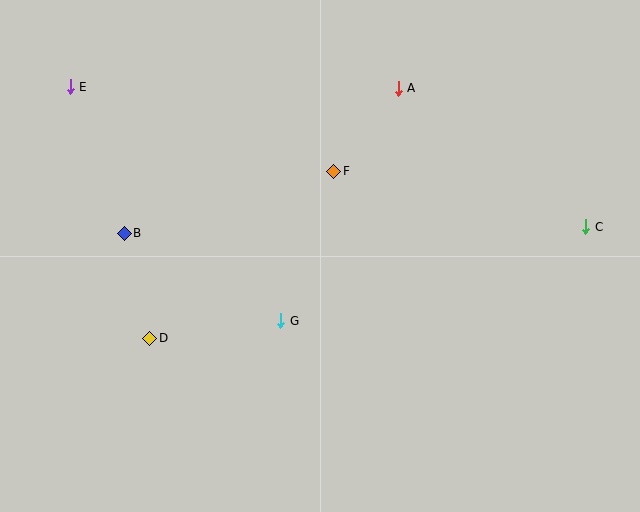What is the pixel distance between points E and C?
The distance between E and C is 534 pixels.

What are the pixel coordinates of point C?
Point C is at (586, 227).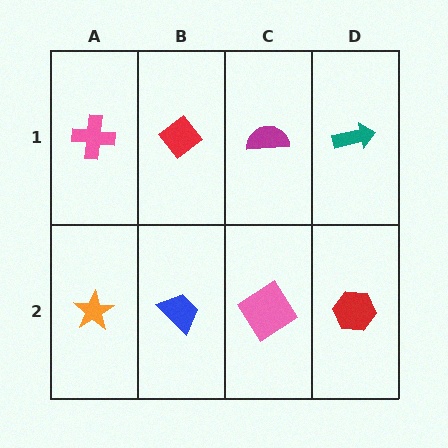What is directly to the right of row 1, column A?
A red diamond.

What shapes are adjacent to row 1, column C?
A pink diamond (row 2, column C), a red diamond (row 1, column B), a teal arrow (row 1, column D).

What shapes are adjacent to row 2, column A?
A pink cross (row 1, column A), a blue trapezoid (row 2, column B).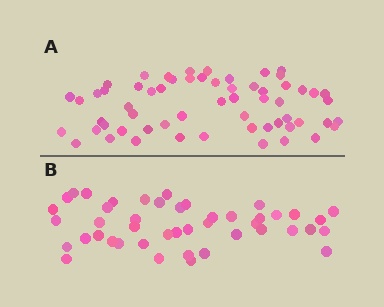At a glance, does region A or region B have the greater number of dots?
Region A (the top region) has more dots.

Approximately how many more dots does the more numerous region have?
Region A has approximately 15 more dots than region B.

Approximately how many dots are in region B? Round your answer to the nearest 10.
About 40 dots. (The exact count is 45, which rounds to 40.)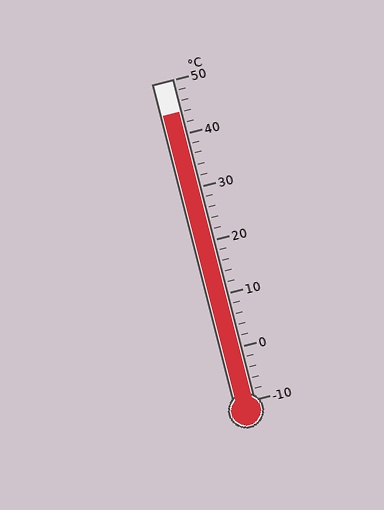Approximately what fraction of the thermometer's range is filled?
The thermometer is filled to approximately 90% of its range.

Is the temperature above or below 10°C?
The temperature is above 10°C.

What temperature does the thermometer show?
The thermometer shows approximately 44°C.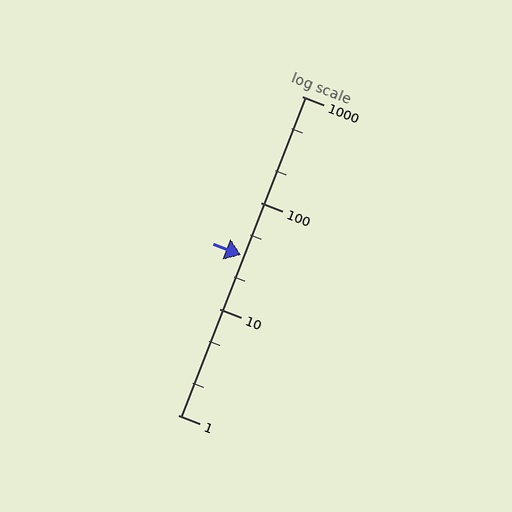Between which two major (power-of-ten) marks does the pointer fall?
The pointer is between 10 and 100.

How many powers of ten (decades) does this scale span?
The scale spans 3 decades, from 1 to 1000.